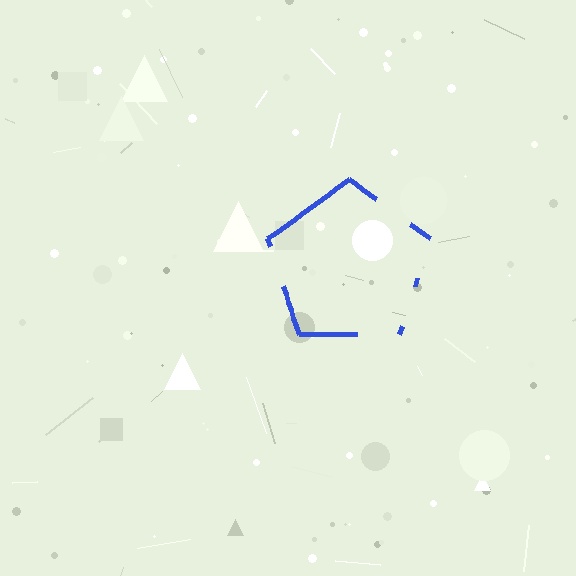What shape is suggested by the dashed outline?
The dashed outline suggests a pentagon.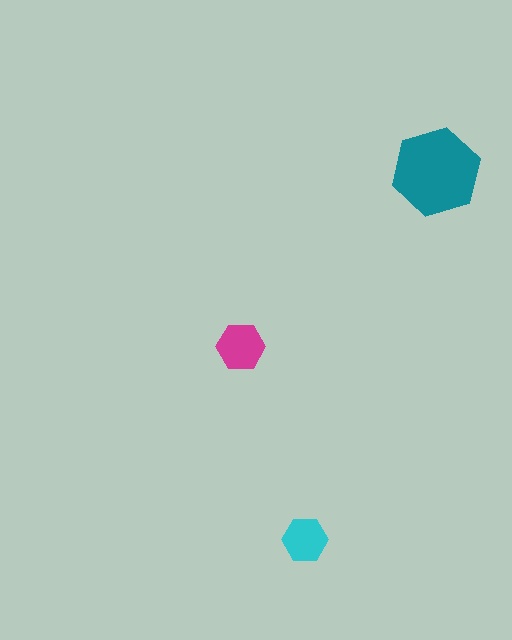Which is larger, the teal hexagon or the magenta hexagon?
The teal one.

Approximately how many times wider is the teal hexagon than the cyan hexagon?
About 2 times wider.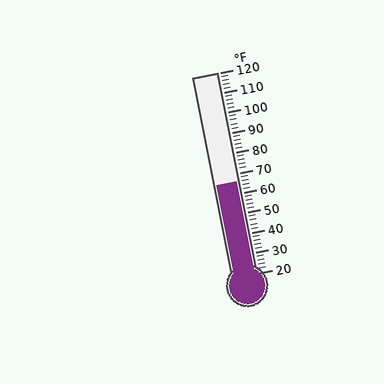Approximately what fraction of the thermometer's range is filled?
The thermometer is filled to approximately 45% of its range.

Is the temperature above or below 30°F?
The temperature is above 30°F.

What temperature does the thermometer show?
The thermometer shows approximately 66°F.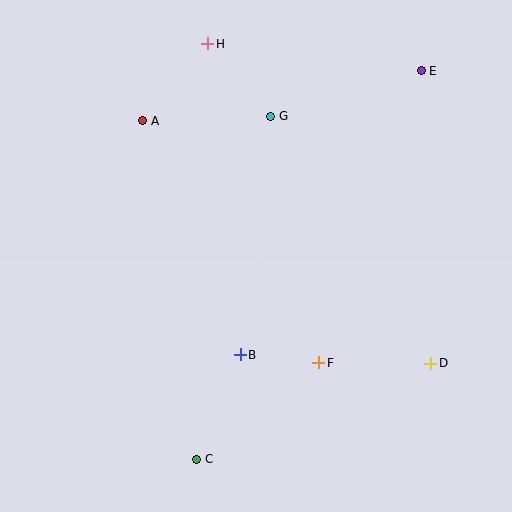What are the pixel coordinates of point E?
Point E is at (421, 71).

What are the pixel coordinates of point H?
Point H is at (208, 44).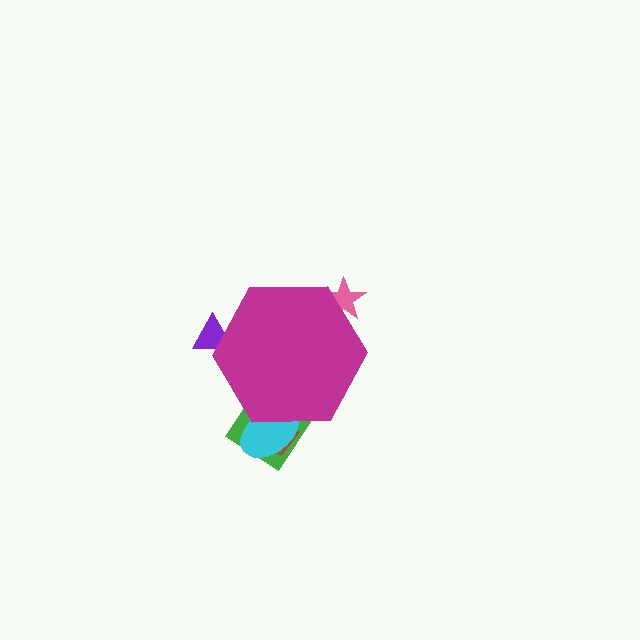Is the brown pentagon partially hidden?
Yes, the brown pentagon is partially hidden behind the magenta hexagon.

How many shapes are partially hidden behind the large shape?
5 shapes are partially hidden.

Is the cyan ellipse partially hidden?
Yes, the cyan ellipse is partially hidden behind the magenta hexagon.